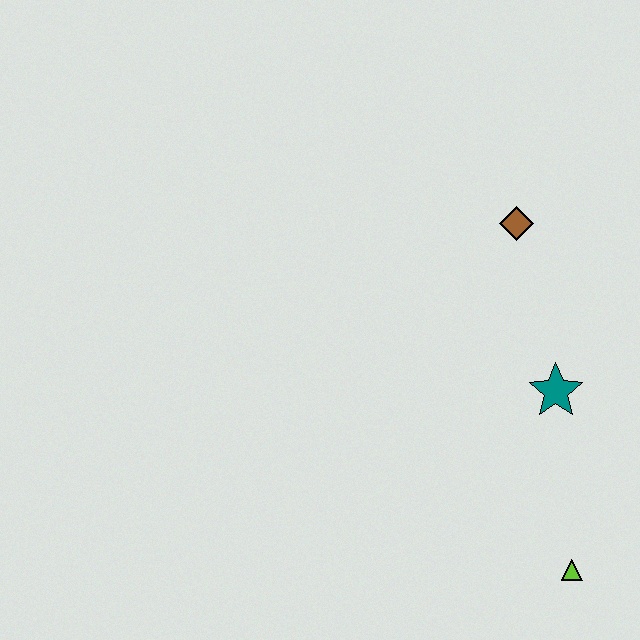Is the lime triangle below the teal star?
Yes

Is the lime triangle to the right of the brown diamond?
Yes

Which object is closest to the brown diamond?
The teal star is closest to the brown diamond.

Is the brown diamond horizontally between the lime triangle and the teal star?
No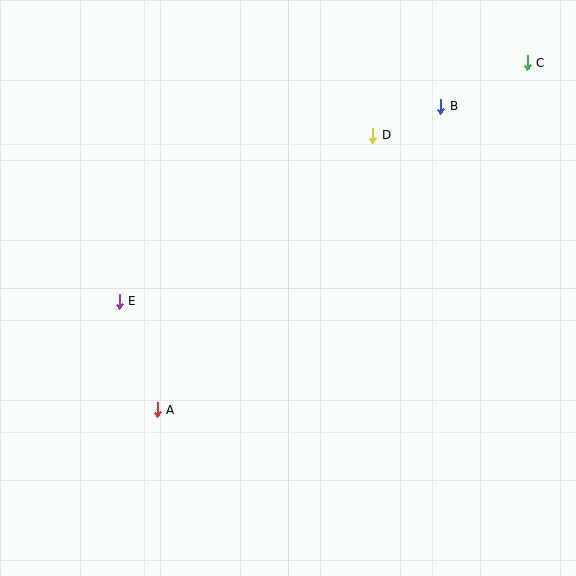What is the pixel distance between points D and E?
The distance between D and E is 303 pixels.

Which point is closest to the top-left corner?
Point E is closest to the top-left corner.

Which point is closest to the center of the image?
Point E at (119, 301) is closest to the center.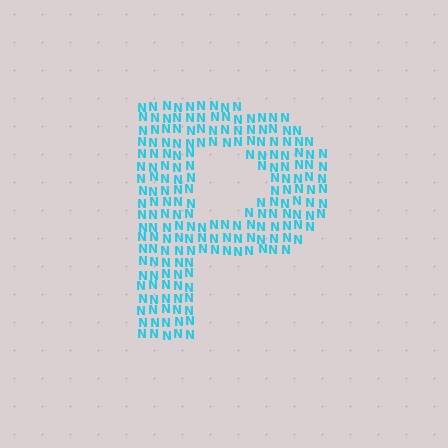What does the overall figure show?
The overall figure shows the letter P.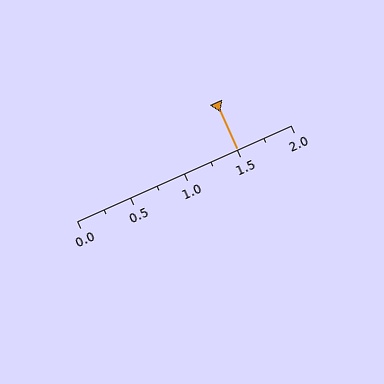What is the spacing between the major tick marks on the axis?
The major ticks are spaced 0.5 apart.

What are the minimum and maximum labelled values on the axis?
The axis runs from 0.0 to 2.0.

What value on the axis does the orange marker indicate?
The marker indicates approximately 1.5.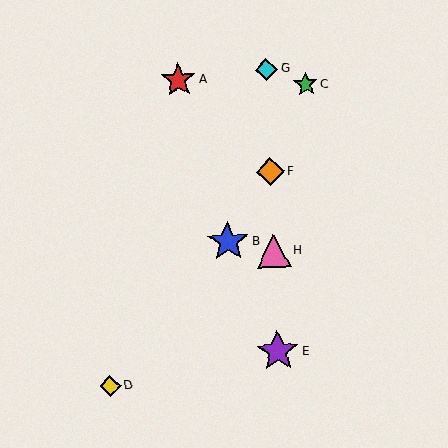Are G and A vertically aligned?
No, G is at x≈266 and A is at x≈178.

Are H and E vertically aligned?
Yes, both are at x≈274.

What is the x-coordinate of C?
Object C is at x≈306.